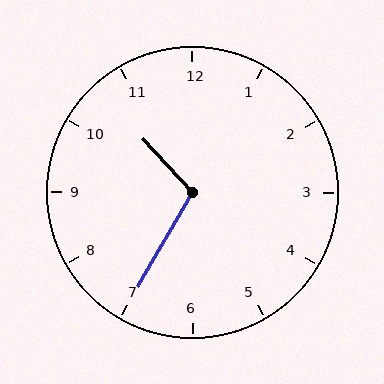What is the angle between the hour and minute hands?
Approximately 108 degrees.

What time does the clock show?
10:35.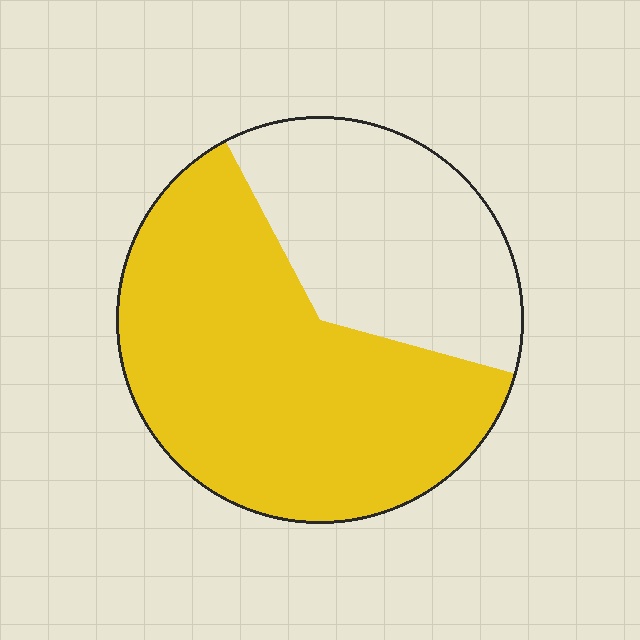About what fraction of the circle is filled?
About five eighths (5/8).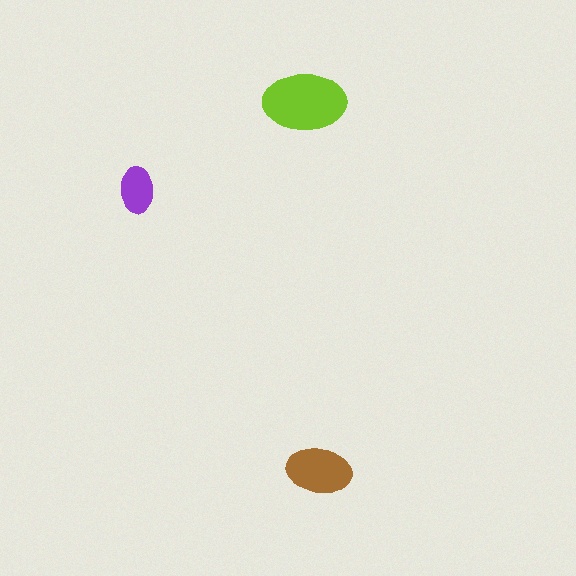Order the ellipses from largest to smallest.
the lime one, the brown one, the purple one.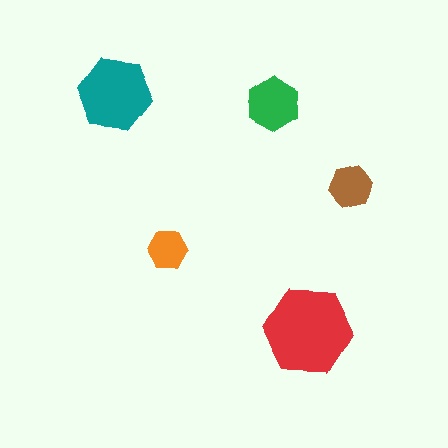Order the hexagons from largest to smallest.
the red one, the teal one, the green one, the brown one, the orange one.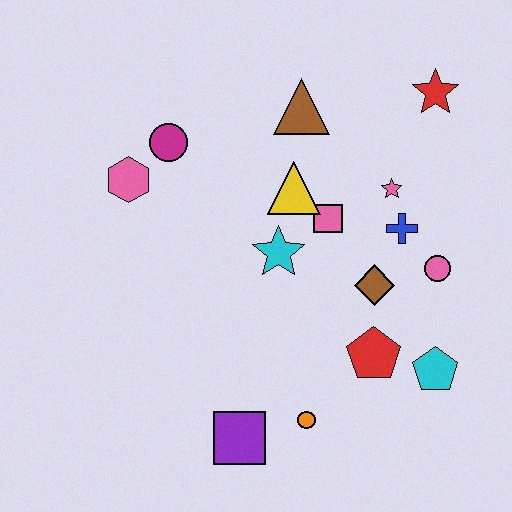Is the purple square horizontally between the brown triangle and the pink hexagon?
Yes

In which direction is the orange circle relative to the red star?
The orange circle is below the red star.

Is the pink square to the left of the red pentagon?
Yes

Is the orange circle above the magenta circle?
No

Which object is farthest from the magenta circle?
The cyan pentagon is farthest from the magenta circle.